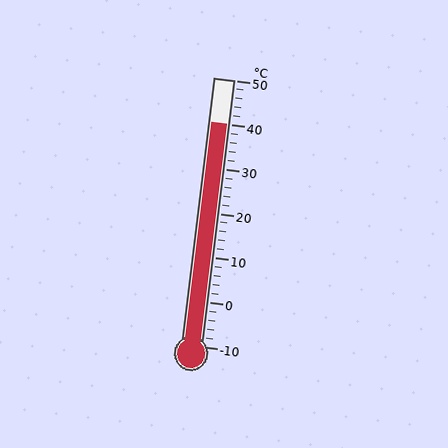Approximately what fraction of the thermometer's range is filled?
The thermometer is filled to approximately 85% of its range.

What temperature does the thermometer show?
The thermometer shows approximately 40°C.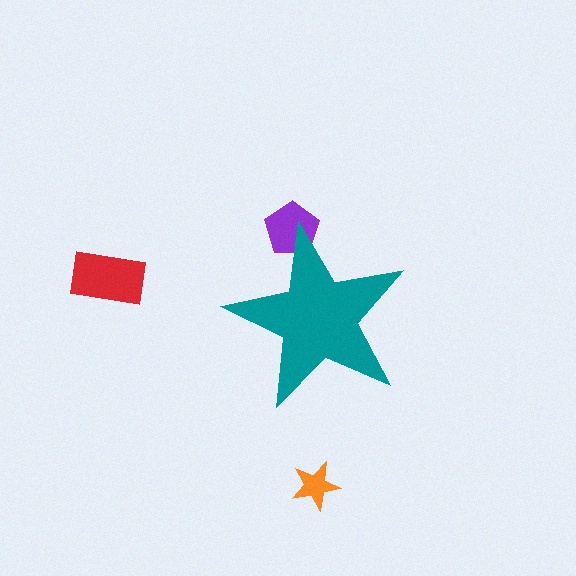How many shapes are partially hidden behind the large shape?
1 shape is partially hidden.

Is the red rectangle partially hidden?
No, the red rectangle is fully visible.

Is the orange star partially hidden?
No, the orange star is fully visible.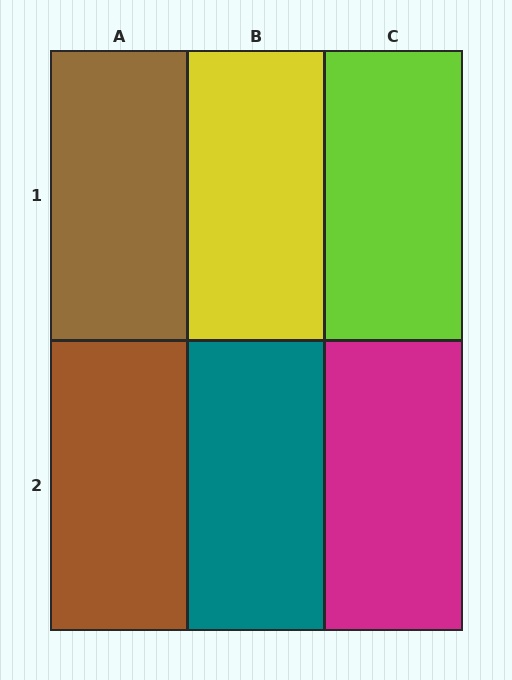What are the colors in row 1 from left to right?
Brown, yellow, lime.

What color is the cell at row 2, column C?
Magenta.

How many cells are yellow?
1 cell is yellow.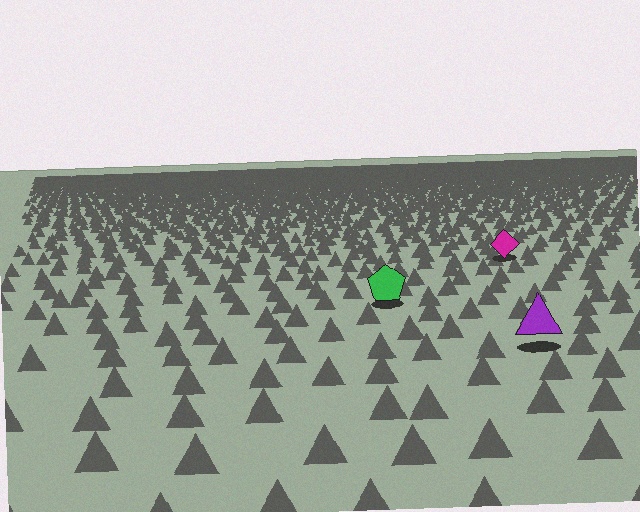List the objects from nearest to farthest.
From nearest to farthest: the purple triangle, the green pentagon, the magenta diamond.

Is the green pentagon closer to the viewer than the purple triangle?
No. The purple triangle is closer — you can tell from the texture gradient: the ground texture is coarser near it.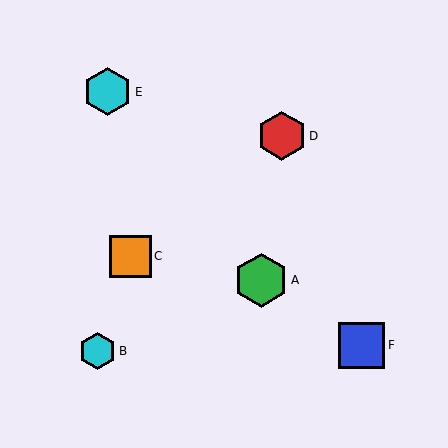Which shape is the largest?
The green hexagon (labeled A) is the largest.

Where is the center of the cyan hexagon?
The center of the cyan hexagon is at (98, 351).